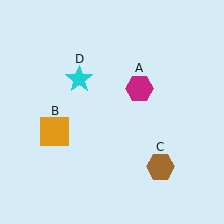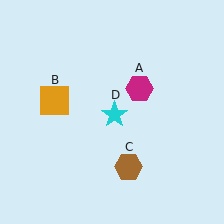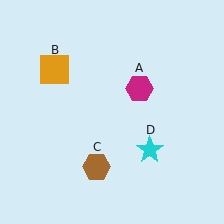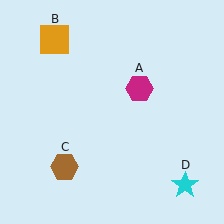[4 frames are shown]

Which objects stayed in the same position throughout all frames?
Magenta hexagon (object A) remained stationary.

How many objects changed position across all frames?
3 objects changed position: orange square (object B), brown hexagon (object C), cyan star (object D).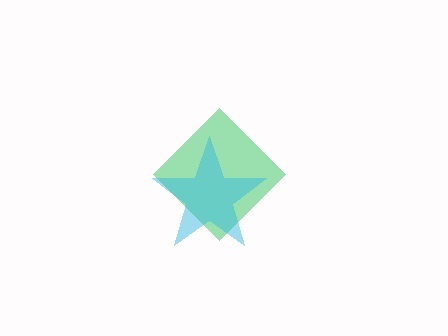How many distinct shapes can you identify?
There are 2 distinct shapes: a green diamond, a cyan star.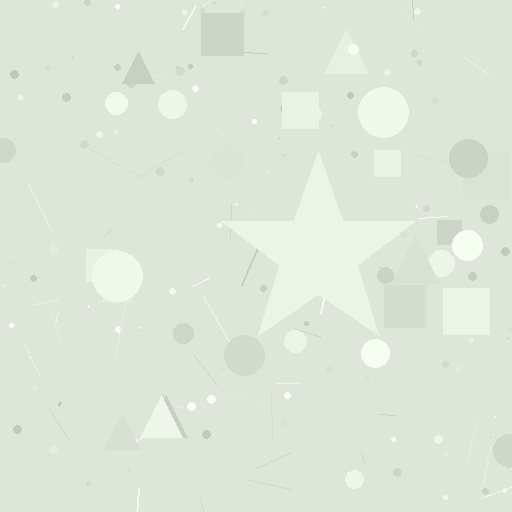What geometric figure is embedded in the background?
A star is embedded in the background.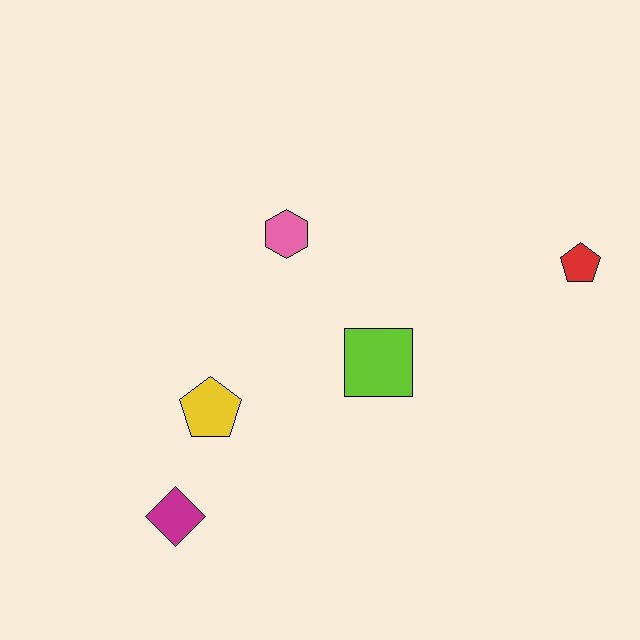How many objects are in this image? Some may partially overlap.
There are 5 objects.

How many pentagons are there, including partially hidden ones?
There are 2 pentagons.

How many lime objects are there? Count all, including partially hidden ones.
There is 1 lime object.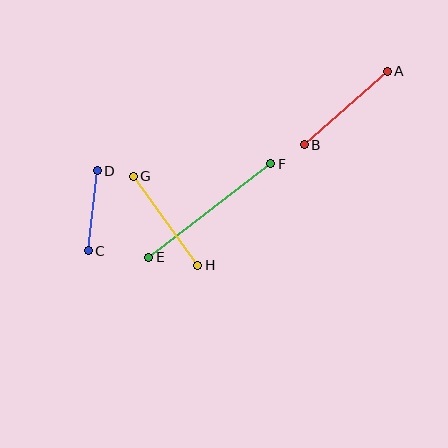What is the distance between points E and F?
The distance is approximately 154 pixels.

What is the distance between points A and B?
The distance is approximately 111 pixels.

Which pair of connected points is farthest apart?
Points E and F are farthest apart.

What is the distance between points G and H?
The distance is approximately 110 pixels.